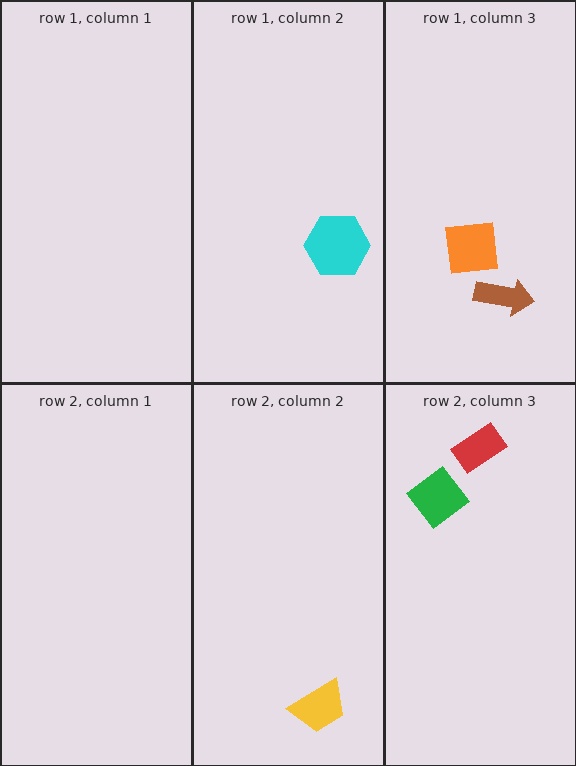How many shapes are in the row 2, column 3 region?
2.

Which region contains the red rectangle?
The row 2, column 3 region.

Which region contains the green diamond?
The row 2, column 3 region.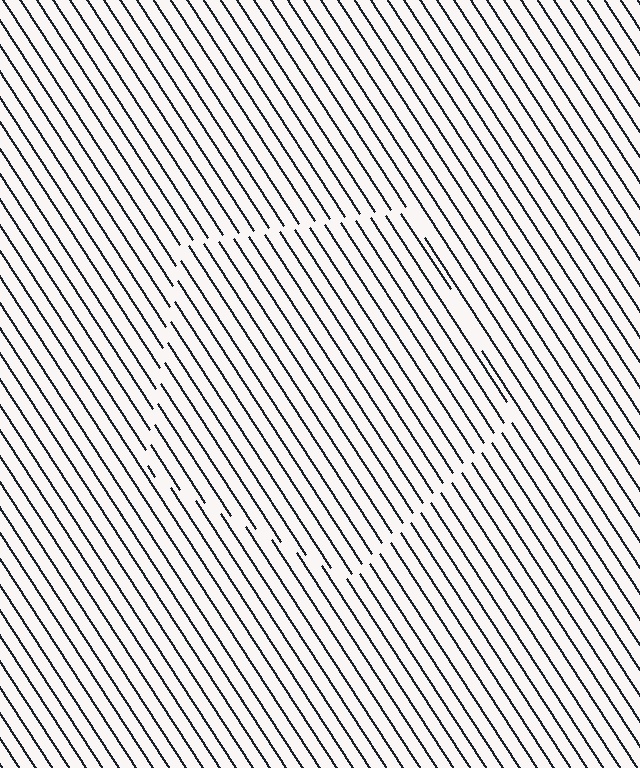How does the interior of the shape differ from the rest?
The interior of the shape contains the same grating, shifted by half a period — the contour is defined by the phase discontinuity where line-ends from the inner and outer gratings abut.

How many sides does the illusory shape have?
5 sides — the line-ends trace a pentagon.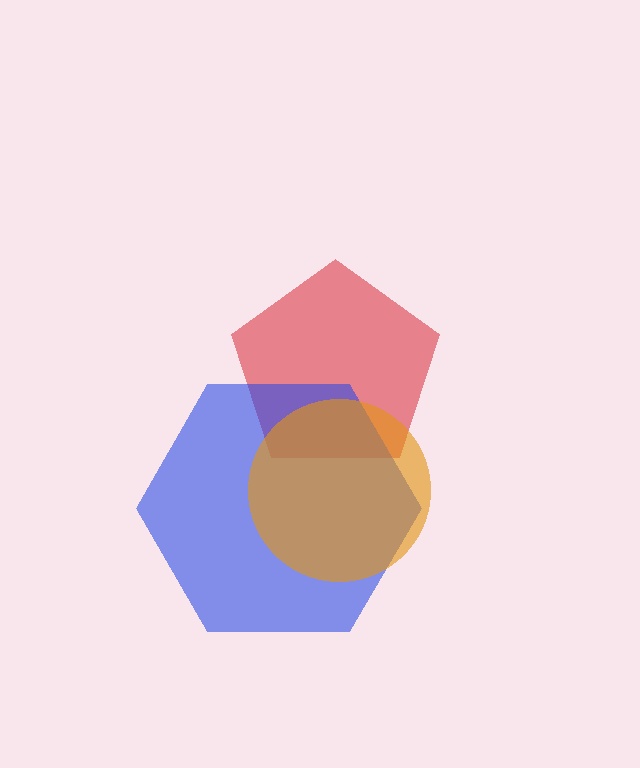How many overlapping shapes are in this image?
There are 3 overlapping shapes in the image.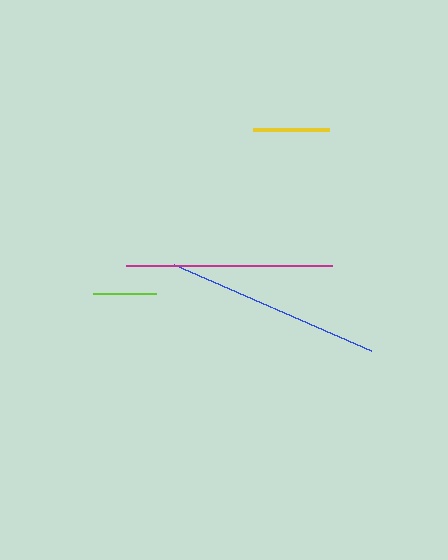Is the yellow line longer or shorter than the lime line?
The yellow line is longer than the lime line.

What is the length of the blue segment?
The blue segment is approximately 215 pixels long.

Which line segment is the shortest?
The lime line is the shortest at approximately 63 pixels.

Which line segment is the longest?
The blue line is the longest at approximately 215 pixels.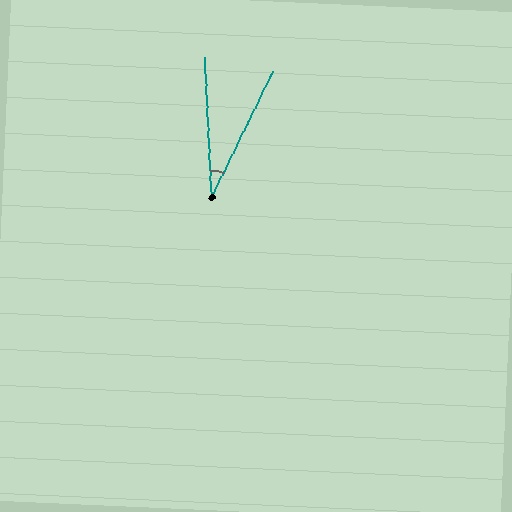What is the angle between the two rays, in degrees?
Approximately 29 degrees.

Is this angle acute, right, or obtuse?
It is acute.